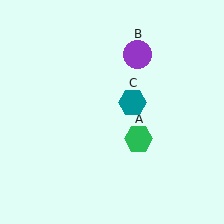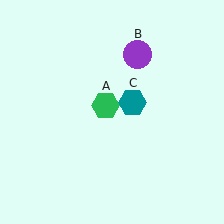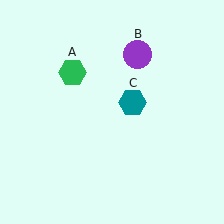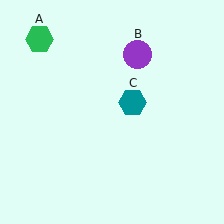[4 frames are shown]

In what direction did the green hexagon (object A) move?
The green hexagon (object A) moved up and to the left.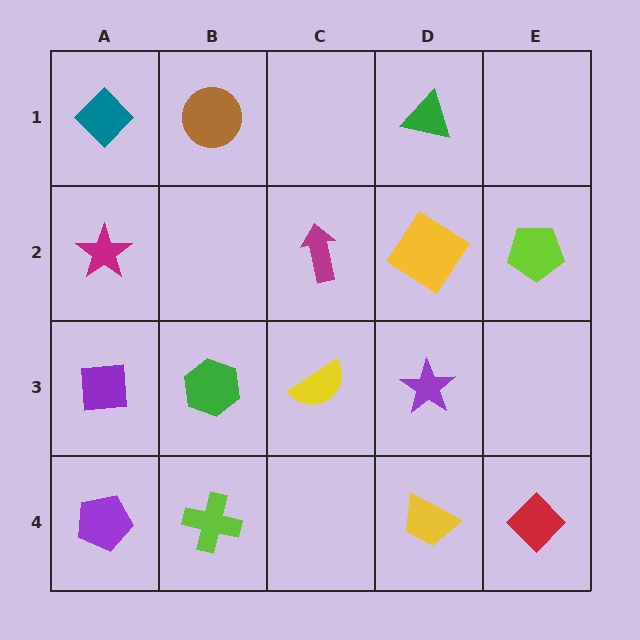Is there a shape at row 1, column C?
No, that cell is empty.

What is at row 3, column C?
A yellow semicircle.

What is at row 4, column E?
A red diamond.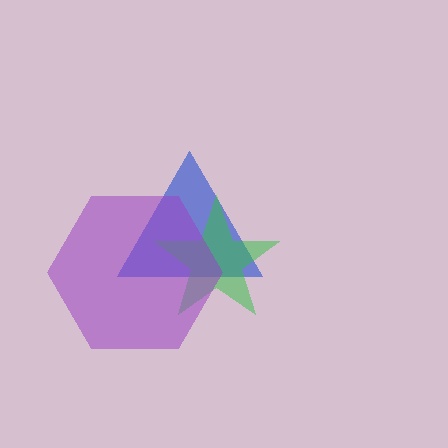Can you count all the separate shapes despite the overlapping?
Yes, there are 3 separate shapes.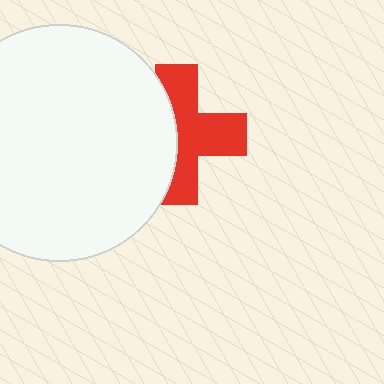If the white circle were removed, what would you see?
You would see the complete red cross.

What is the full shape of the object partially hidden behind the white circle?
The partially hidden object is a red cross.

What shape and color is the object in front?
The object in front is a white circle.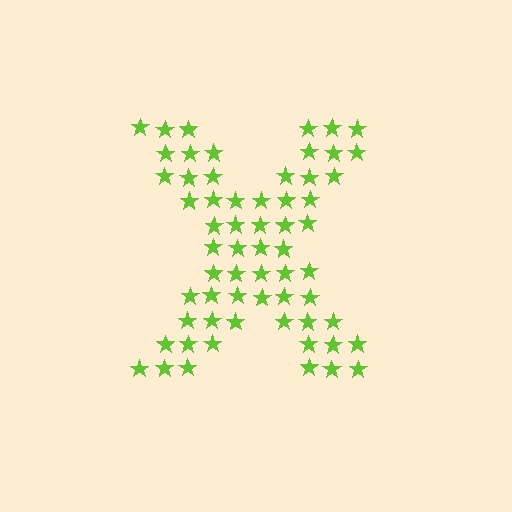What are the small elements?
The small elements are stars.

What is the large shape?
The large shape is the letter X.